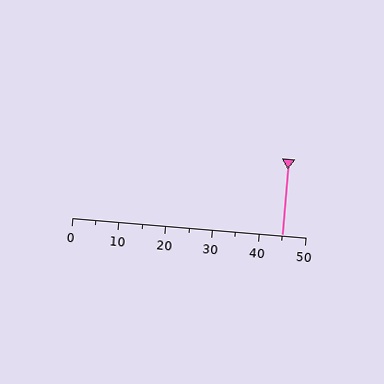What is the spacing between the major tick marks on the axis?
The major ticks are spaced 10 apart.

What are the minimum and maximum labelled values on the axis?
The axis runs from 0 to 50.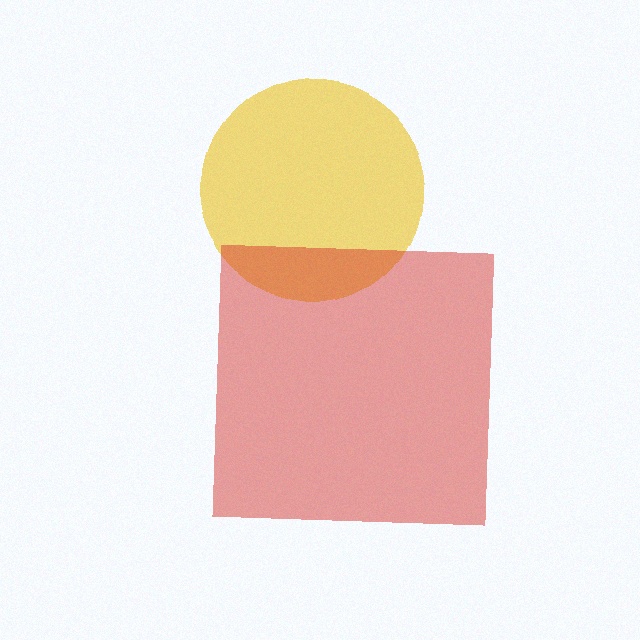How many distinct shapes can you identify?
There are 2 distinct shapes: a yellow circle, a red square.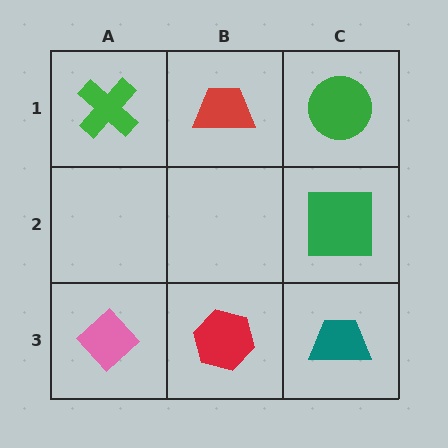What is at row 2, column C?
A green square.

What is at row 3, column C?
A teal trapezoid.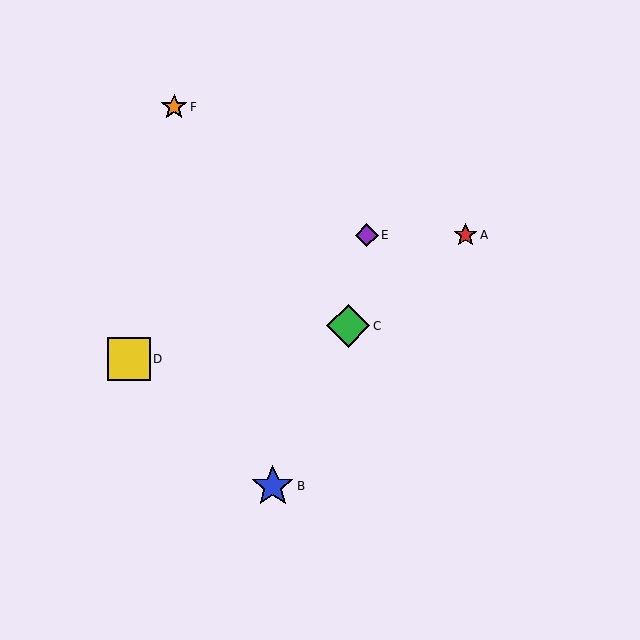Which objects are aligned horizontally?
Objects A, E are aligned horizontally.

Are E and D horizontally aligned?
No, E is at y≈235 and D is at y≈359.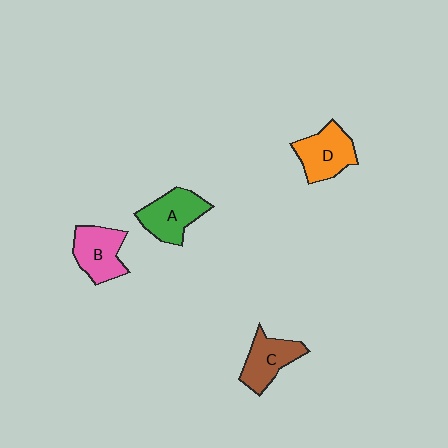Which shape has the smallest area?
Shape C (brown).